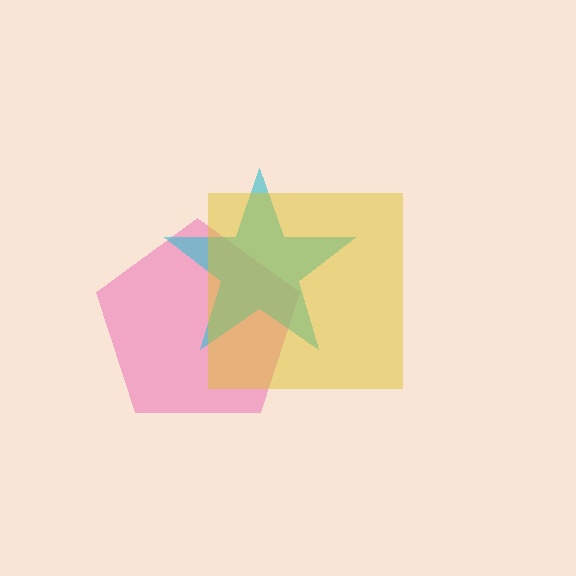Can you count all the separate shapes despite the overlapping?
Yes, there are 3 separate shapes.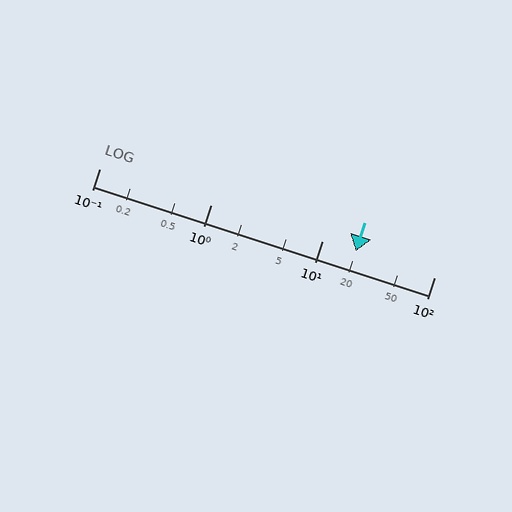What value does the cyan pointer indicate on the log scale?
The pointer indicates approximately 20.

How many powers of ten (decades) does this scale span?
The scale spans 3 decades, from 0.1 to 100.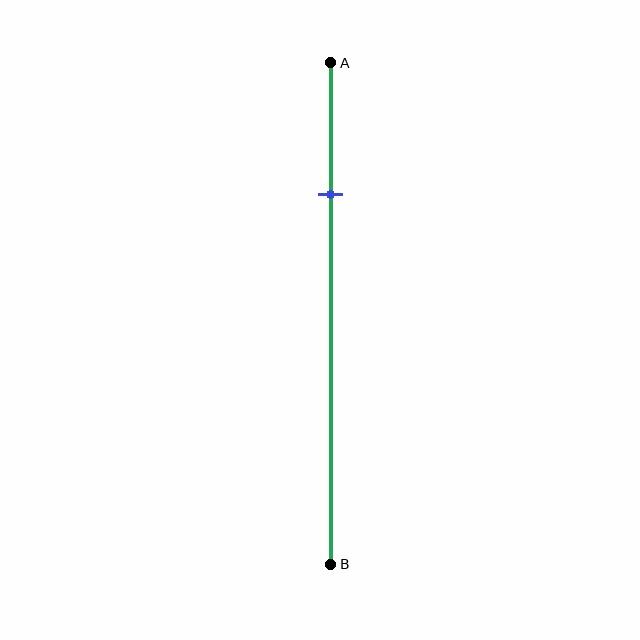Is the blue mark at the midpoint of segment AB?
No, the mark is at about 25% from A, not at the 50% midpoint.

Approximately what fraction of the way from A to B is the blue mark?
The blue mark is approximately 25% of the way from A to B.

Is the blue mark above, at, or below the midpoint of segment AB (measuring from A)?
The blue mark is above the midpoint of segment AB.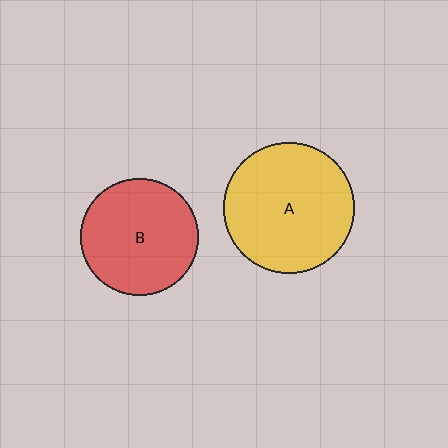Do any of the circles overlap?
No, none of the circles overlap.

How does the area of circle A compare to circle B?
Approximately 1.2 times.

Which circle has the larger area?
Circle A (yellow).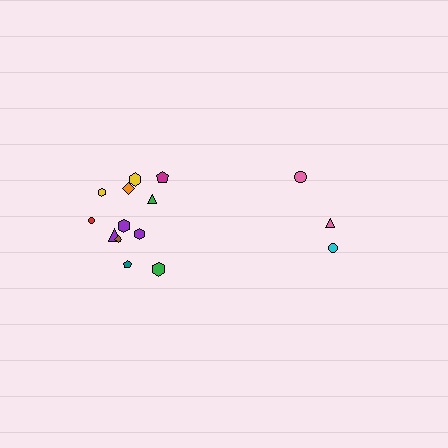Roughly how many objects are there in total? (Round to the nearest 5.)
Roughly 15 objects in total.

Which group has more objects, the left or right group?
The left group.